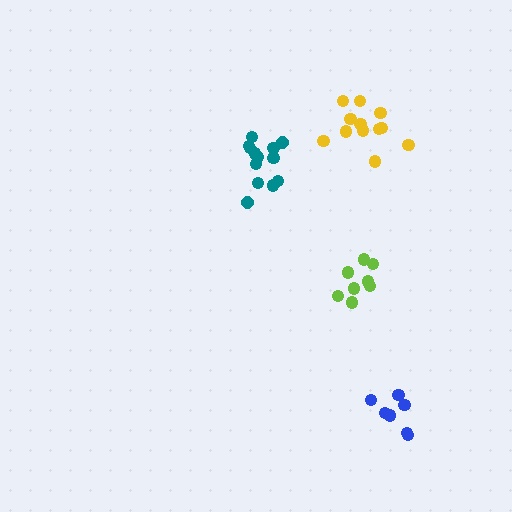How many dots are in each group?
Group 1: 8 dots, Group 2: 13 dots, Group 3: 7 dots, Group 4: 12 dots (40 total).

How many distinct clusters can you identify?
There are 4 distinct clusters.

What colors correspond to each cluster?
The clusters are colored: lime, teal, blue, yellow.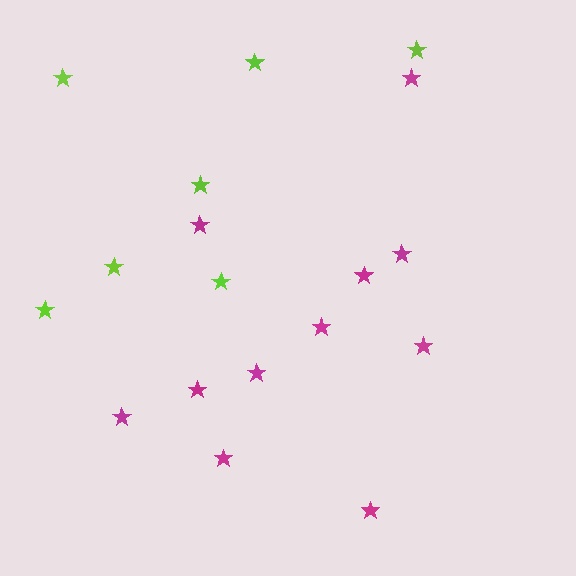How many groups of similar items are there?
There are 2 groups: one group of lime stars (7) and one group of magenta stars (11).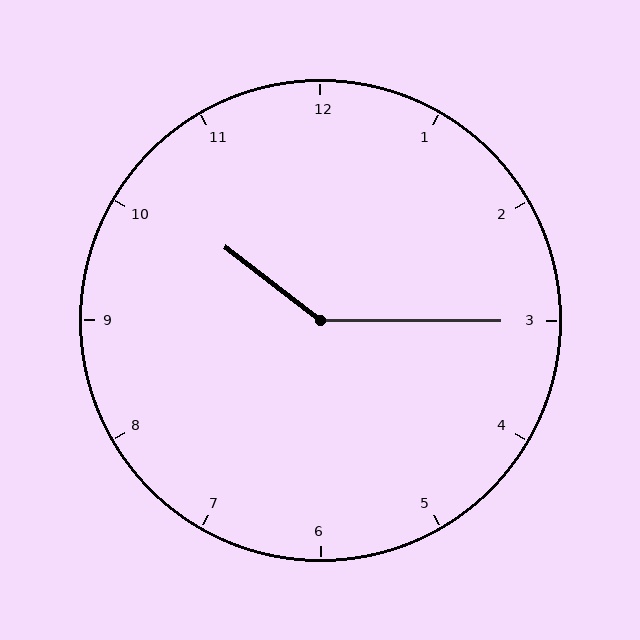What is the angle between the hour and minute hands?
Approximately 142 degrees.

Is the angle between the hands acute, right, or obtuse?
It is obtuse.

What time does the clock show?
10:15.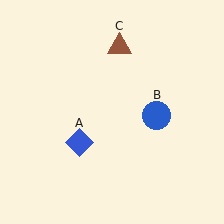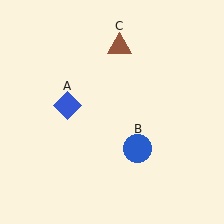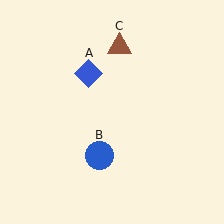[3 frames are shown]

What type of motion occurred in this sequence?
The blue diamond (object A), blue circle (object B) rotated clockwise around the center of the scene.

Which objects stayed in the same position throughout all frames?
Brown triangle (object C) remained stationary.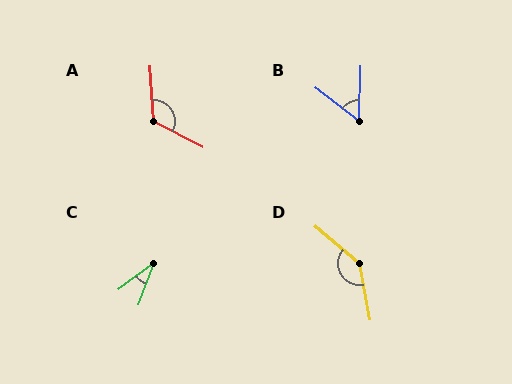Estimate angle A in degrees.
Approximately 120 degrees.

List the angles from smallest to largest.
C (32°), B (54°), A (120°), D (141°).